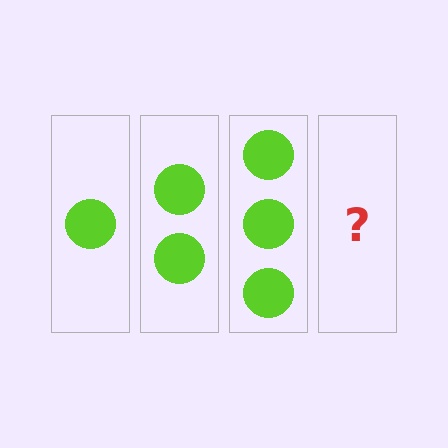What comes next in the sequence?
The next element should be 4 circles.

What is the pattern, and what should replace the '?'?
The pattern is that each step adds one more circle. The '?' should be 4 circles.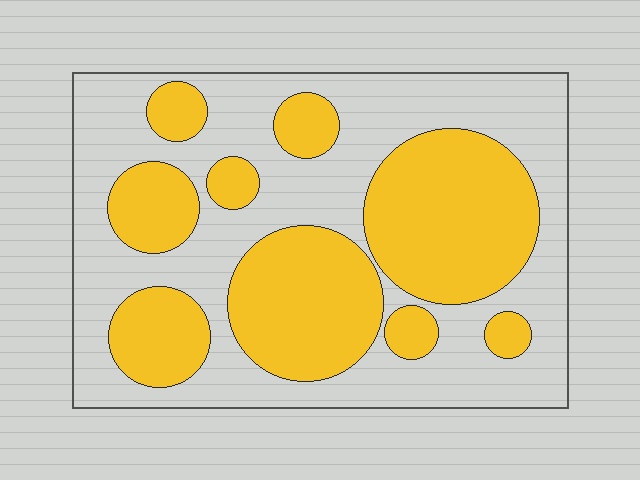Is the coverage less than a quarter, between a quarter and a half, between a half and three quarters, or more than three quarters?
Between a quarter and a half.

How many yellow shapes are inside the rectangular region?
9.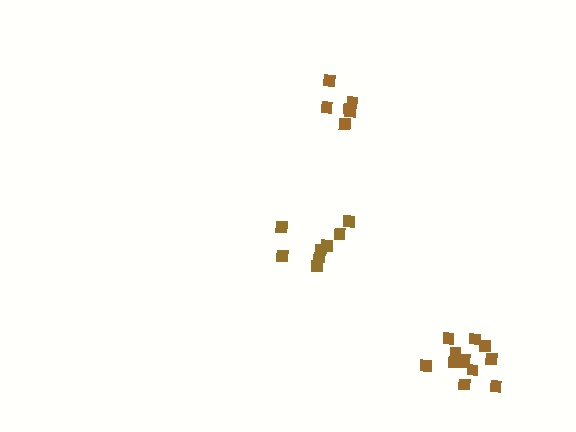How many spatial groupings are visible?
There are 3 spatial groupings.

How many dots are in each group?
Group 1: 6 dots, Group 2: 12 dots, Group 3: 8 dots (26 total).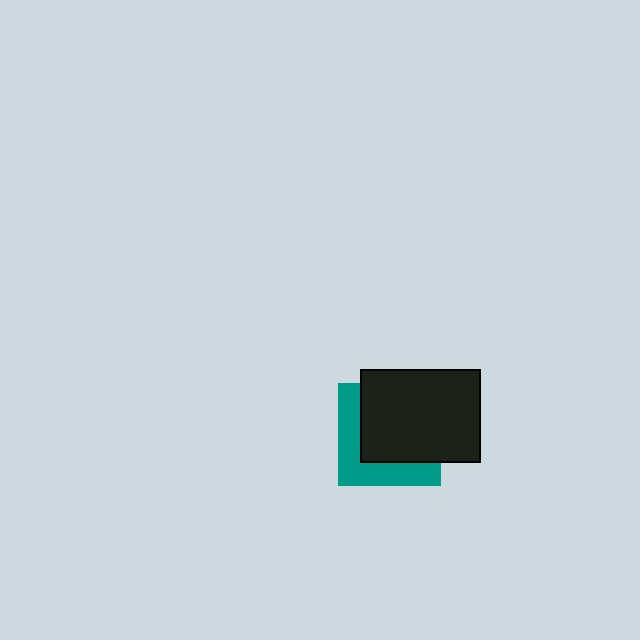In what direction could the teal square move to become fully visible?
The teal square could move toward the lower-left. That would shift it out from behind the black rectangle entirely.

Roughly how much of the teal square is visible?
A small part of it is visible (roughly 38%).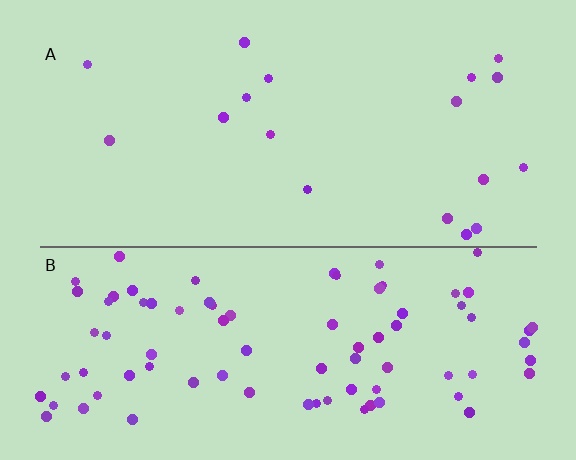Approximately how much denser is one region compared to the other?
Approximately 4.6× — region B over region A.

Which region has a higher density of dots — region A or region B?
B (the bottom).